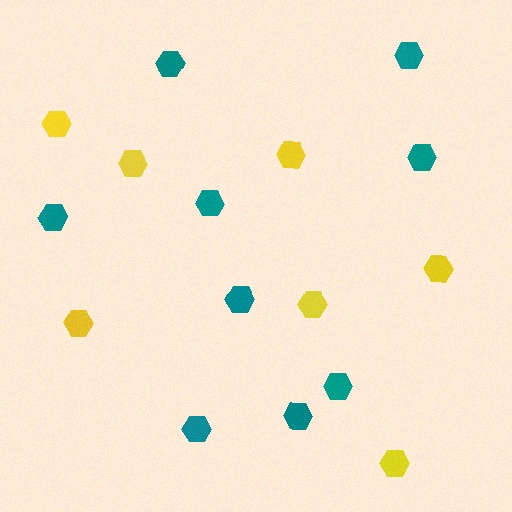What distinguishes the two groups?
There are 2 groups: one group of teal hexagons (9) and one group of yellow hexagons (7).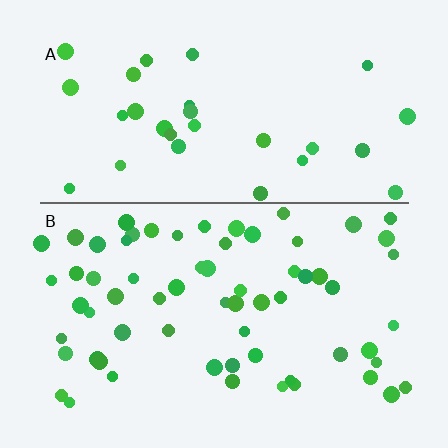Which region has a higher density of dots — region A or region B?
B (the bottom).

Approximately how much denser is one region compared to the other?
Approximately 2.1× — region B over region A.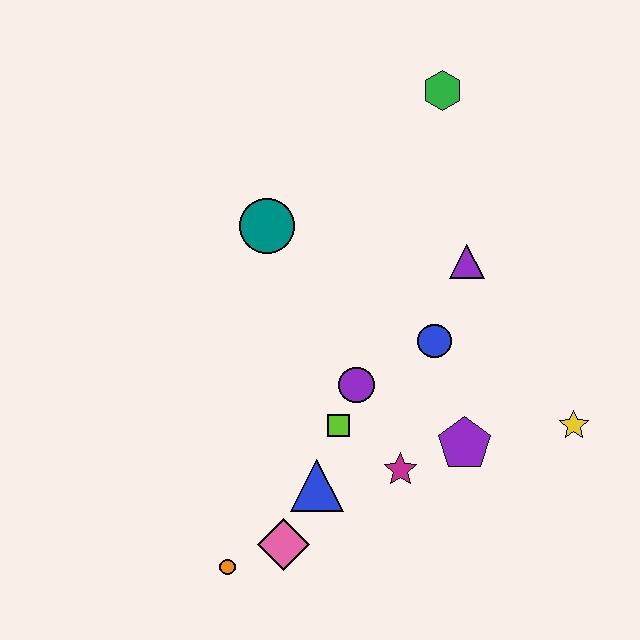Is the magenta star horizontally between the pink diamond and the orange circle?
No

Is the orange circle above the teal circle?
No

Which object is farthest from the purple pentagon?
The green hexagon is farthest from the purple pentagon.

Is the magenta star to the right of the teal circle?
Yes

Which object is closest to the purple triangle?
The blue circle is closest to the purple triangle.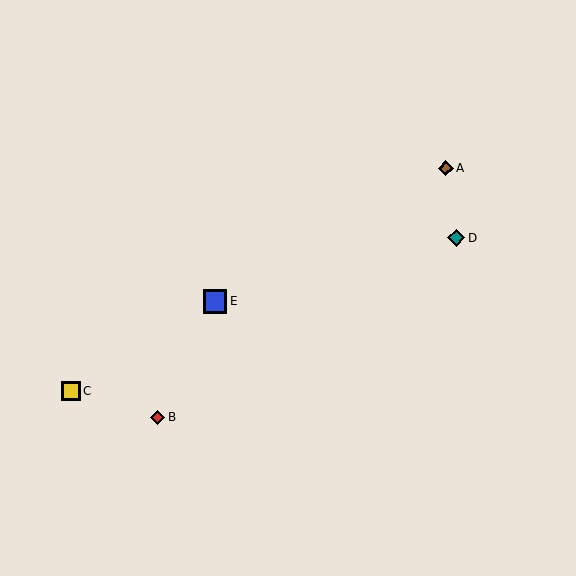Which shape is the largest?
The blue square (labeled E) is the largest.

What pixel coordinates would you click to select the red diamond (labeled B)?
Click at (158, 418) to select the red diamond B.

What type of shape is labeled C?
Shape C is a yellow square.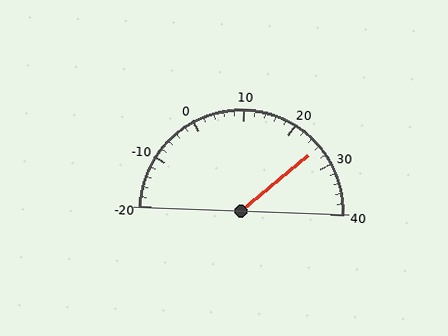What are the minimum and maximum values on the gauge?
The gauge ranges from -20 to 40.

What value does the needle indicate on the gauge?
The needle indicates approximately 26.